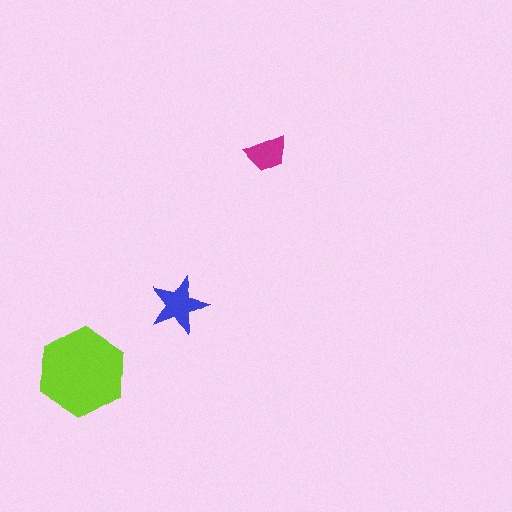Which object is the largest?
The lime hexagon.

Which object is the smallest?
The magenta trapezoid.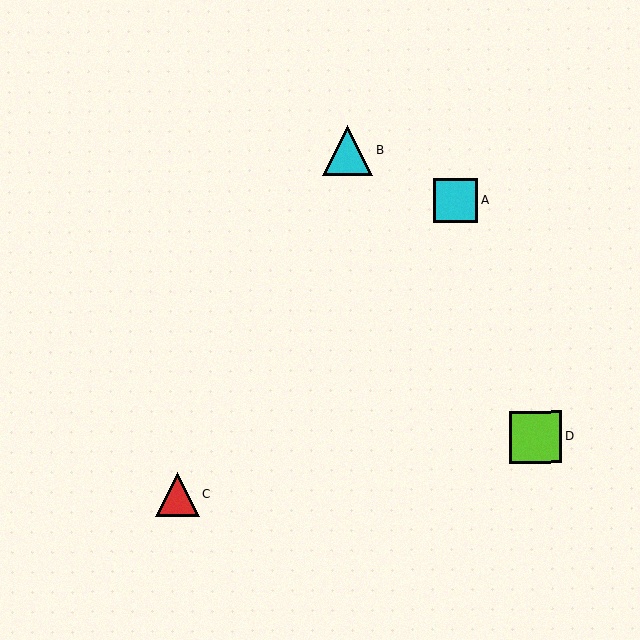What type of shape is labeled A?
Shape A is a cyan square.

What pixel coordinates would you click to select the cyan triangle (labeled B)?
Click at (348, 150) to select the cyan triangle B.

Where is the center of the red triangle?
The center of the red triangle is at (178, 494).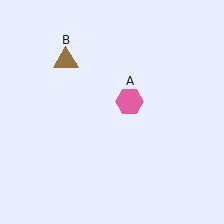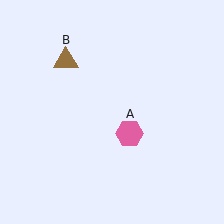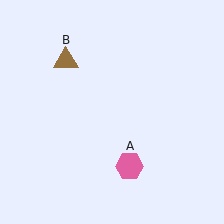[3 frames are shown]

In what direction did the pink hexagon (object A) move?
The pink hexagon (object A) moved down.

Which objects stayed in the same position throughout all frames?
Brown triangle (object B) remained stationary.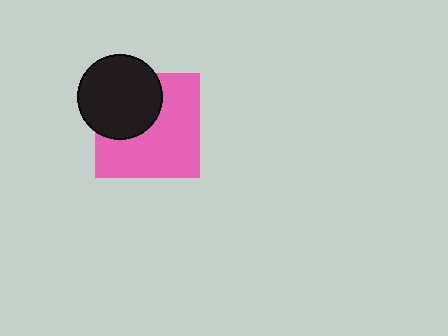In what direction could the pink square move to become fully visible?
The pink square could move toward the lower-right. That would shift it out from behind the black circle entirely.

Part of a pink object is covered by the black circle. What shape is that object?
It is a square.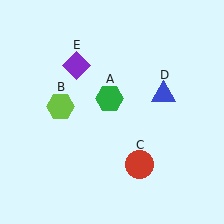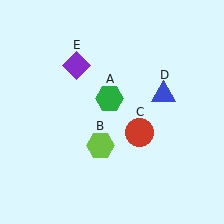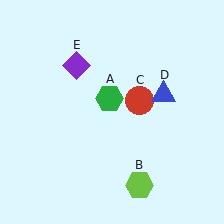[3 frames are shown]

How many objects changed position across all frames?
2 objects changed position: lime hexagon (object B), red circle (object C).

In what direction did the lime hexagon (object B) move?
The lime hexagon (object B) moved down and to the right.